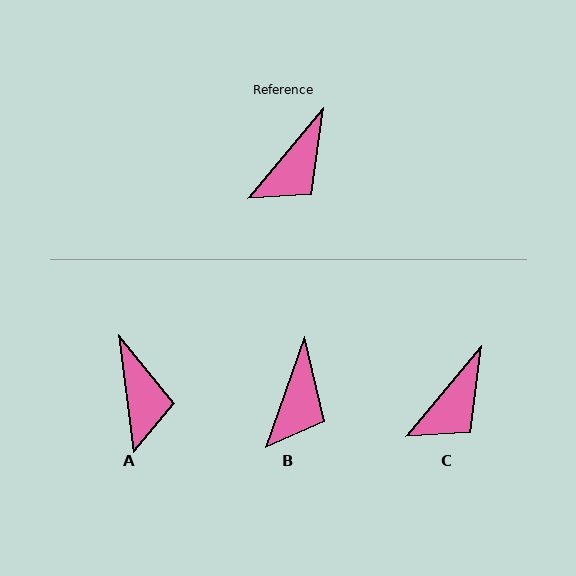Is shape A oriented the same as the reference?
No, it is off by about 47 degrees.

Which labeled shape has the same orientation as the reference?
C.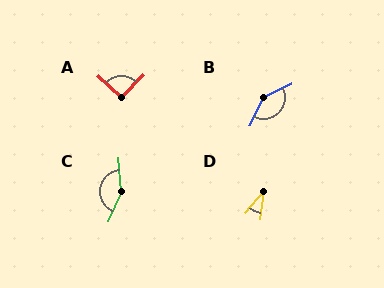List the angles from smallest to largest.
D (31°), A (92°), B (141°), C (153°).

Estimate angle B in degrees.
Approximately 141 degrees.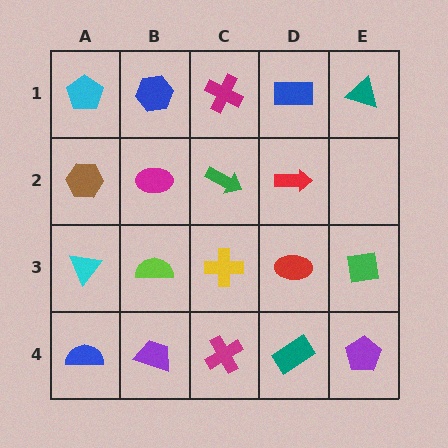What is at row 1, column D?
A blue rectangle.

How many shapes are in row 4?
5 shapes.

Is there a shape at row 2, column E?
No, that cell is empty.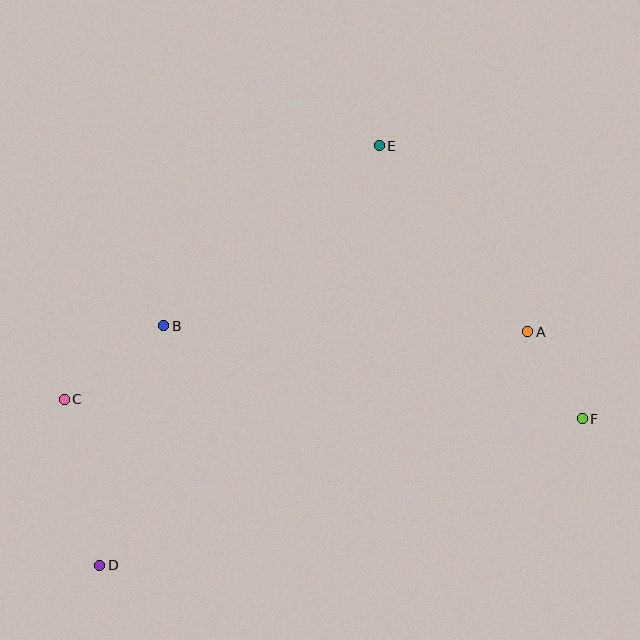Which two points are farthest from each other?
Points C and F are farthest from each other.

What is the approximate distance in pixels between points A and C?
The distance between A and C is approximately 468 pixels.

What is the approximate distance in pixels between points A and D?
The distance between A and D is approximately 487 pixels.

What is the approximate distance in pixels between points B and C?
The distance between B and C is approximately 124 pixels.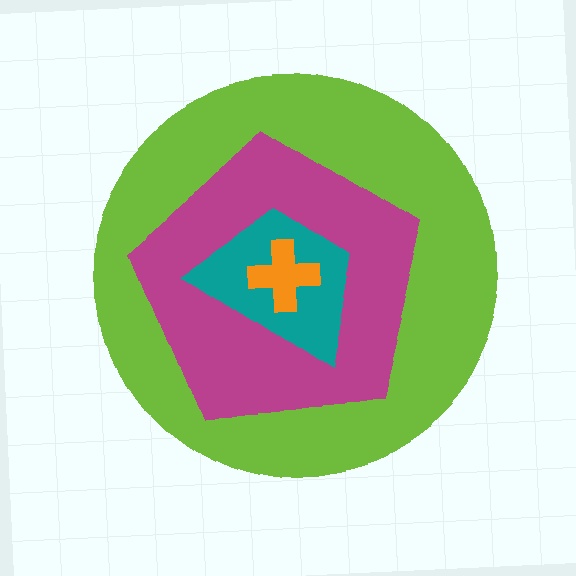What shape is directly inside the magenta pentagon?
The teal trapezoid.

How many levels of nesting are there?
4.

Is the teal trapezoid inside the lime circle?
Yes.